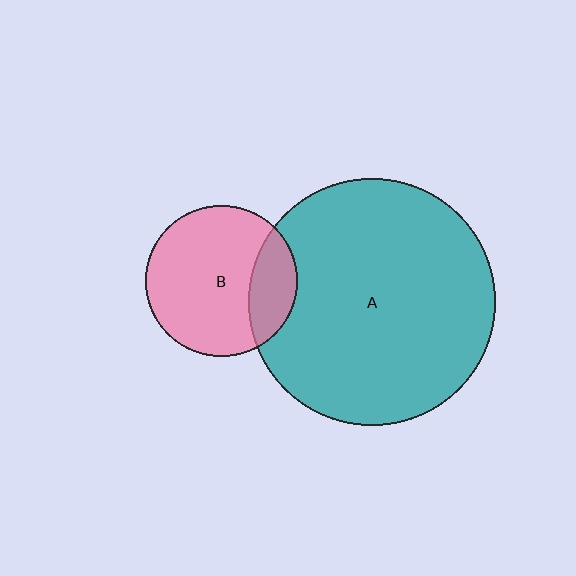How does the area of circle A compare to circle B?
Approximately 2.7 times.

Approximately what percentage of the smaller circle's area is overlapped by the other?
Approximately 20%.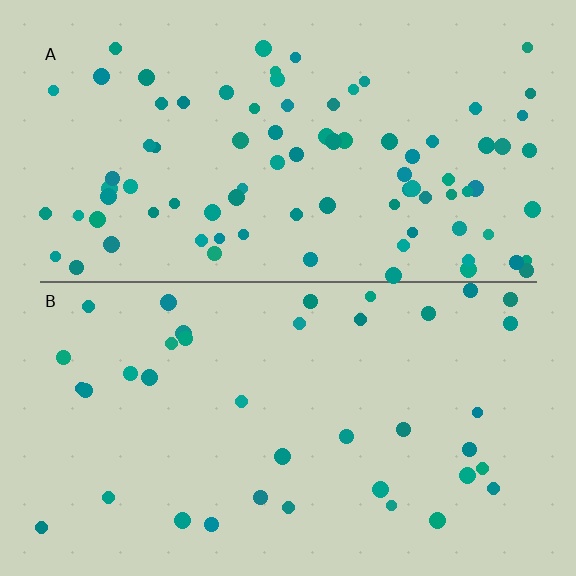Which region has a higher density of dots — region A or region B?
A (the top).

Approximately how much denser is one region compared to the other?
Approximately 2.3× — region A over region B.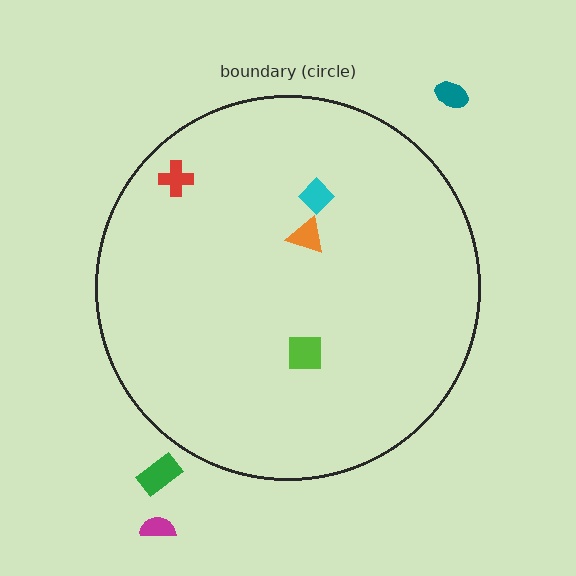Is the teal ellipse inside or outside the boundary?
Outside.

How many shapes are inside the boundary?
4 inside, 3 outside.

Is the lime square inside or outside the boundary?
Inside.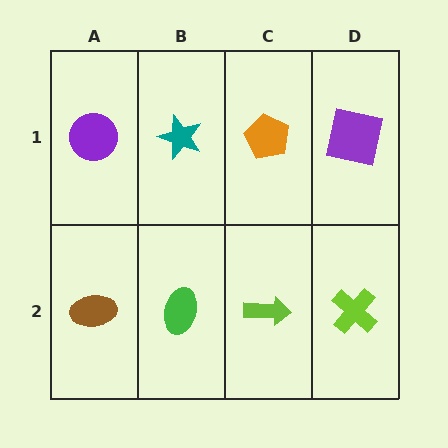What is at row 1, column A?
A purple circle.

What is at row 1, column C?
An orange pentagon.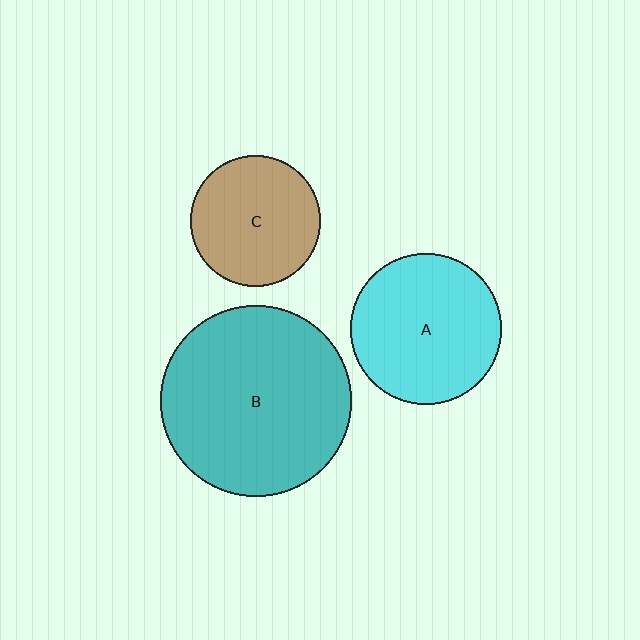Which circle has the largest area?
Circle B (teal).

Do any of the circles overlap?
No, none of the circles overlap.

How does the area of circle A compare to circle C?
Approximately 1.4 times.